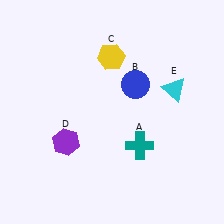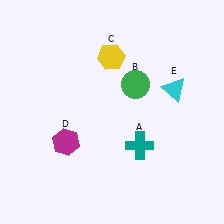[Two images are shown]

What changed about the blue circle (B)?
In Image 1, B is blue. In Image 2, it changed to green.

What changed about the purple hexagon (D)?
In Image 1, D is purple. In Image 2, it changed to magenta.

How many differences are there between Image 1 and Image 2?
There are 2 differences between the two images.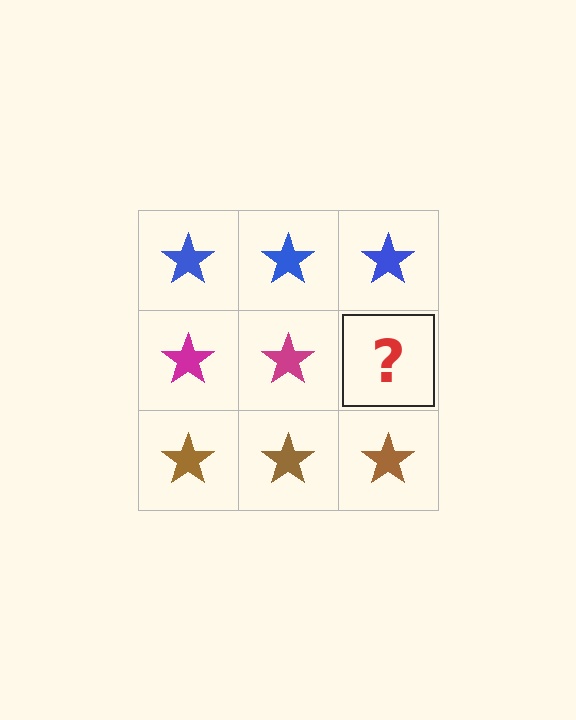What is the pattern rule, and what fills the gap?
The rule is that each row has a consistent color. The gap should be filled with a magenta star.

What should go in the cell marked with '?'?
The missing cell should contain a magenta star.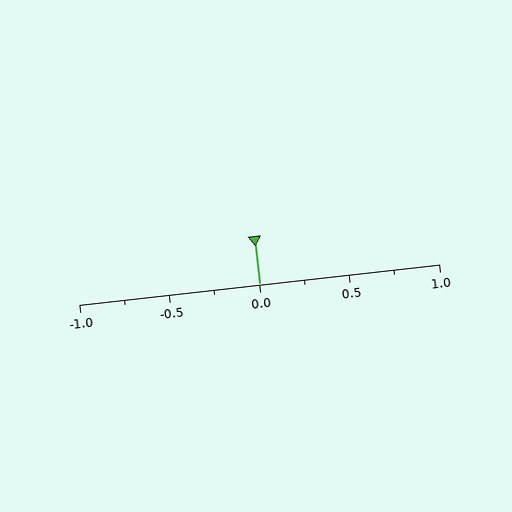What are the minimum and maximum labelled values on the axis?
The axis runs from -1.0 to 1.0.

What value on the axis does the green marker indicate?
The marker indicates approximately 0.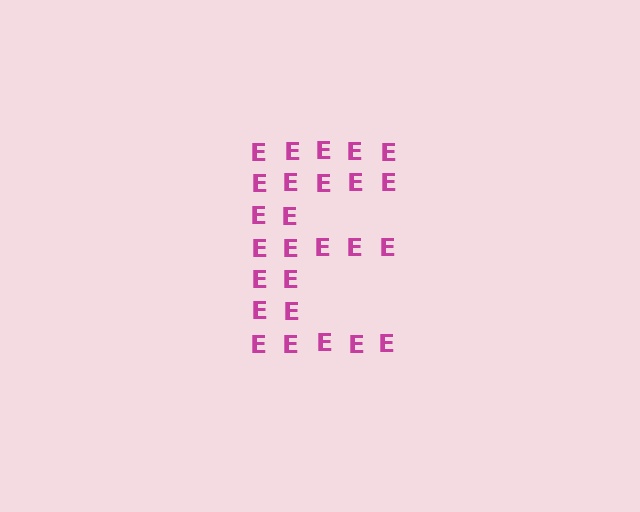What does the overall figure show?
The overall figure shows the letter E.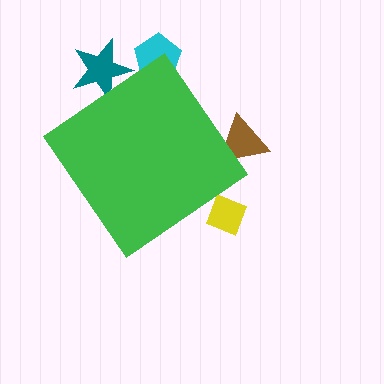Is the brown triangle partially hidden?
Yes, the brown triangle is partially hidden behind the green diamond.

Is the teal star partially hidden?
Yes, the teal star is partially hidden behind the green diamond.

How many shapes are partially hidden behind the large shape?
4 shapes are partially hidden.